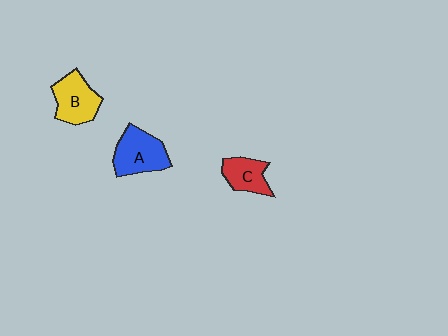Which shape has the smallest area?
Shape C (red).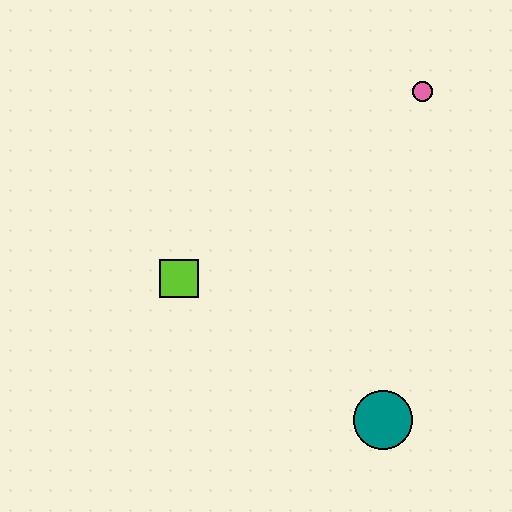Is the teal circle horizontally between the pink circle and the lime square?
Yes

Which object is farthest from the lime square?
The pink circle is farthest from the lime square.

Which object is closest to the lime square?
The teal circle is closest to the lime square.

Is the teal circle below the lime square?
Yes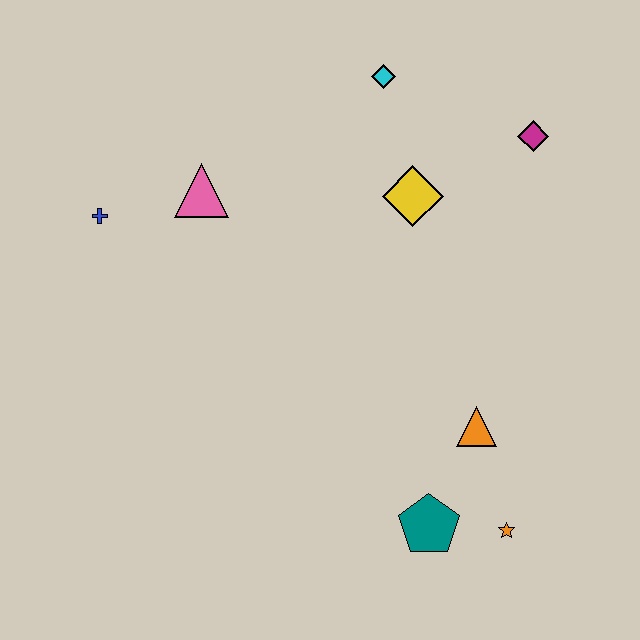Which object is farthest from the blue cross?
The orange star is farthest from the blue cross.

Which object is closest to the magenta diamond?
The yellow diamond is closest to the magenta diamond.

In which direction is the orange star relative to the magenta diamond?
The orange star is below the magenta diamond.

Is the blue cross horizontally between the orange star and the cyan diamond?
No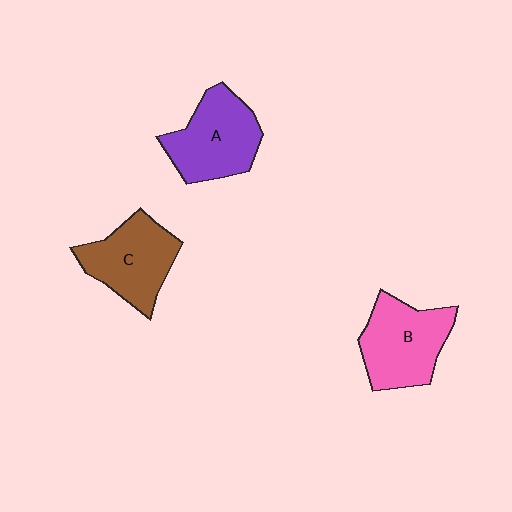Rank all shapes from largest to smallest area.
From largest to smallest: B (pink), A (purple), C (brown).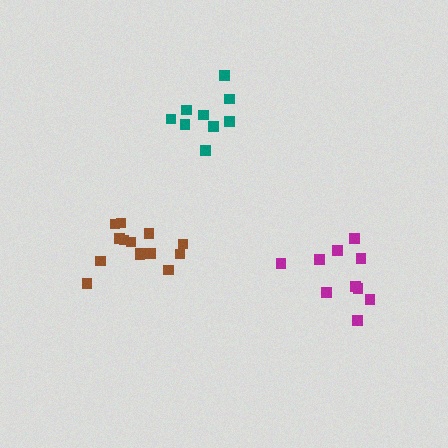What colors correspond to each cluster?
The clusters are colored: teal, magenta, brown.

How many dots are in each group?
Group 1: 9 dots, Group 2: 10 dots, Group 3: 14 dots (33 total).